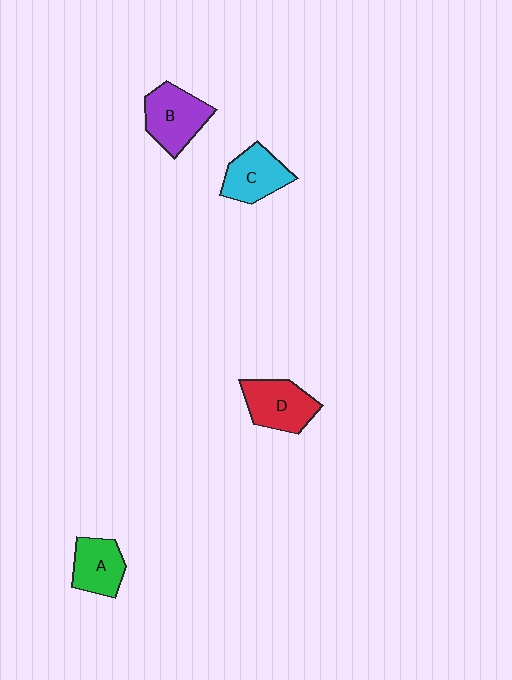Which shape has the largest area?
Shape B (purple).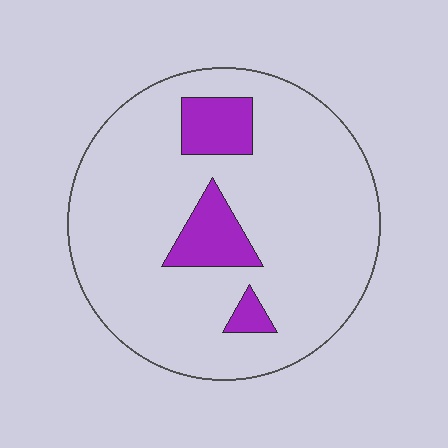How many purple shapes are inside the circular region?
3.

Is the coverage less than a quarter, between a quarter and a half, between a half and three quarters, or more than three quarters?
Less than a quarter.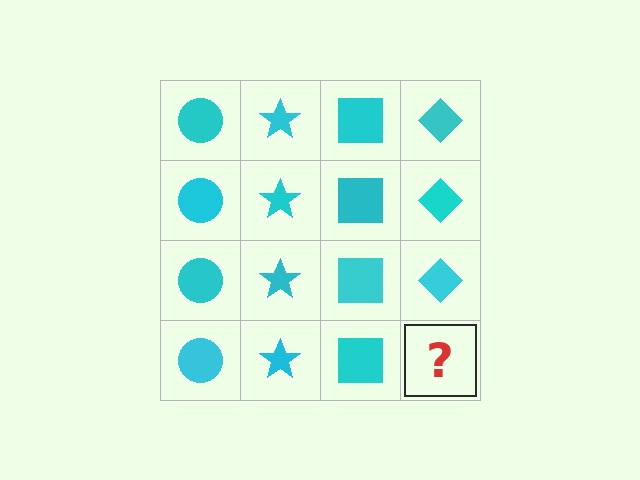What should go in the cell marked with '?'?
The missing cell should contain a cyan diamond.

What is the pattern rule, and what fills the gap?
The rule is that each column has a consistent shape. The gap should be filled with a cyan diamond.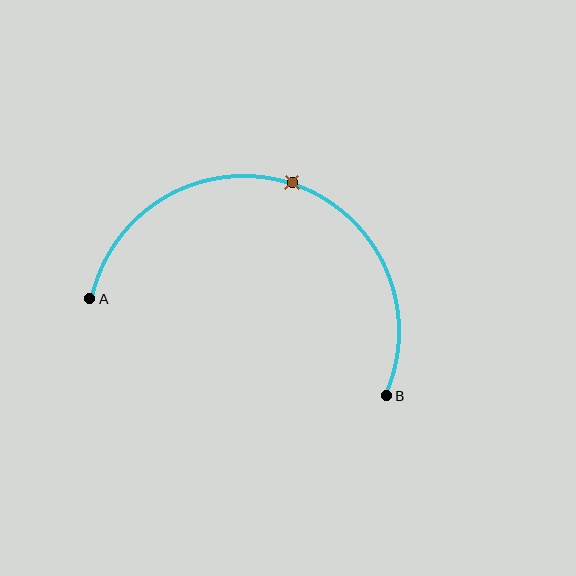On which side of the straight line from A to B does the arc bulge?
The arc bulges above the straight line connecting A and B.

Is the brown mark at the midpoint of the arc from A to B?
Yes. The brown mark lies on the arc at equal arc-length from both A and B — it is the arc midpoint.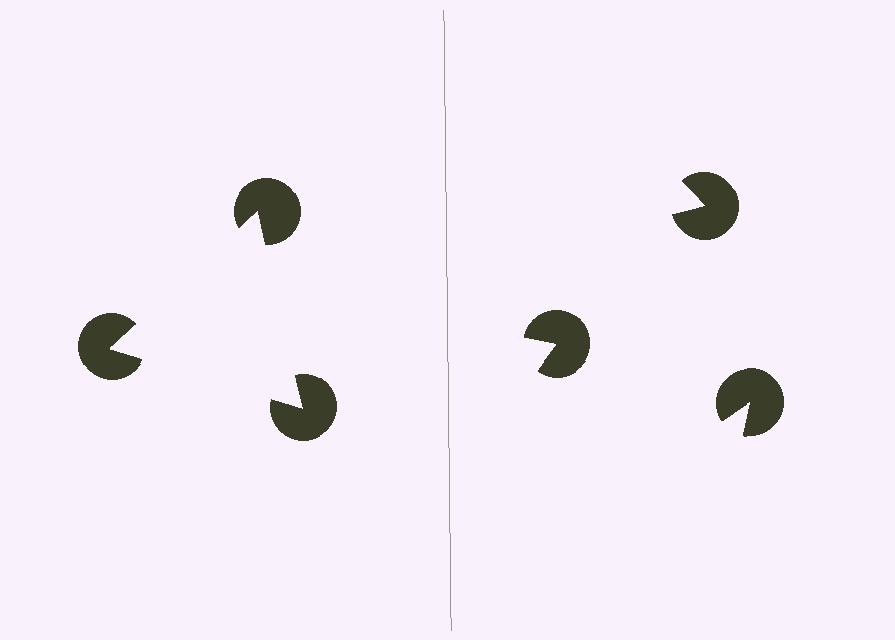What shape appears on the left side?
An illusory triangle.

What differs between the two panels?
The pac-man discs are positioned identically on both sides; only the wedge orientations differ. On the left they align to a triangle; on the right they are misaligned.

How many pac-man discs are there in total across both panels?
6 — 3 on each side.